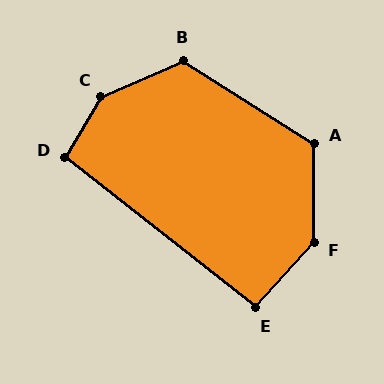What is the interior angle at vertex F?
Approximately 139 degrees (obtuse).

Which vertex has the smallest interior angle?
E, at approximately 94 degrees.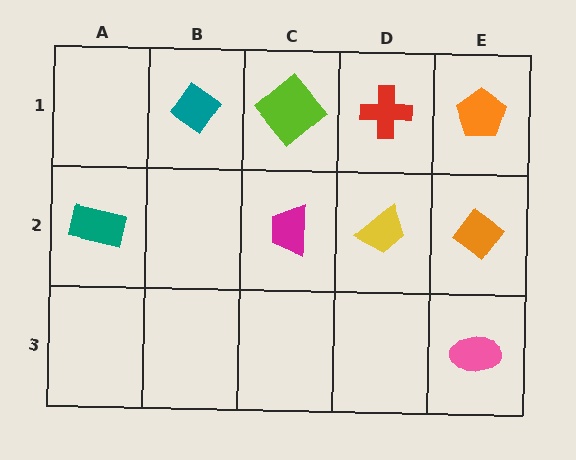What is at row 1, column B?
A teal diamond.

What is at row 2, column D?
A yellow trapezoid.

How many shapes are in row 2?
4 shapes.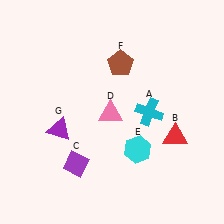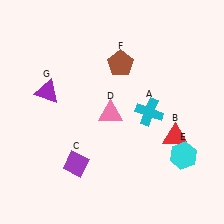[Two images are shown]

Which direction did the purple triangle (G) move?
The purple triangle (G) moved up.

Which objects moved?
The objects that moved are: the cyan hexagon (E), the purple triangle (G).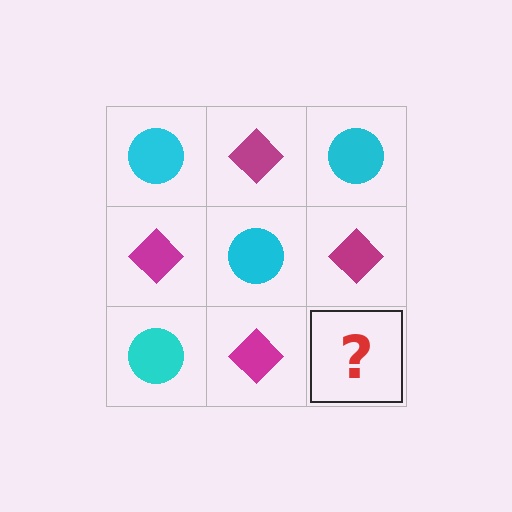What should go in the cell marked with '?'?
The missing cell should contain a cyan circle.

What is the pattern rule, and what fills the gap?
The rule is that it alternates cyan circle and magenta diamond in a checkerboard pattern. The gap should be filled with a cyan circle.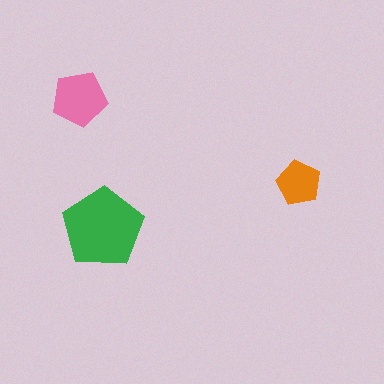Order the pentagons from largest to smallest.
the green one, the pink one, the orange one.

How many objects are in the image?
There are 3 objects in the image.